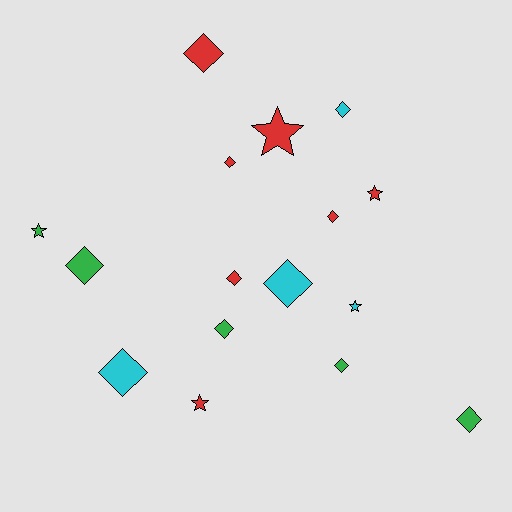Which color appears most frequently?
Red, with 7 objects.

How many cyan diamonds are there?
There are 3 cyan diamonds.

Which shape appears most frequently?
Diamond, with 11 objects.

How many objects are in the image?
There are 16 objects.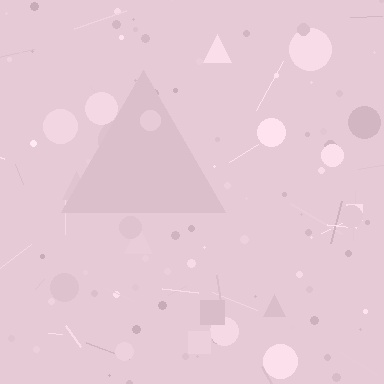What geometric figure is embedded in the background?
A triangle is embedded in the background.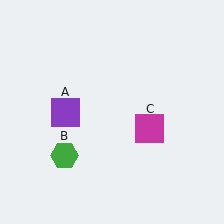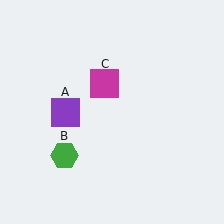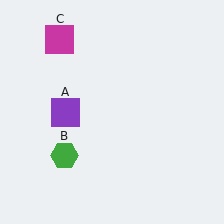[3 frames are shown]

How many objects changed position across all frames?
1 object changed position: magenta square (object C).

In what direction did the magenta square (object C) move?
The magenta square (object C) moved up and to the left.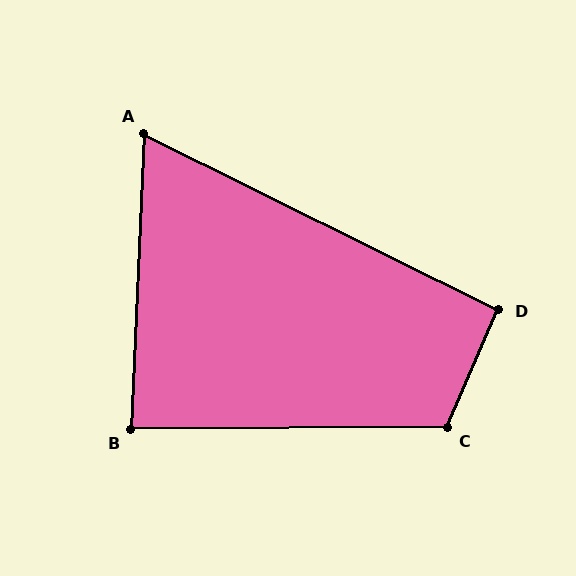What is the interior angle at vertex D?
Approximately 93 degrees (approximately right).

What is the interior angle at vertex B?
Approximately 87 degrees (approximately right).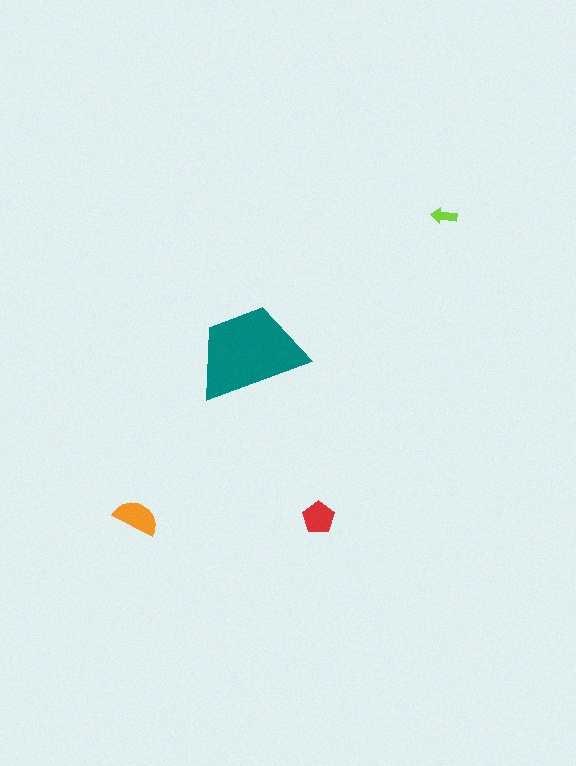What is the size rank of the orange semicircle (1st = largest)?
2nd.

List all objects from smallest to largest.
The lime arrow, the red pentagon, the orange semicircle, the teal trapezoid.